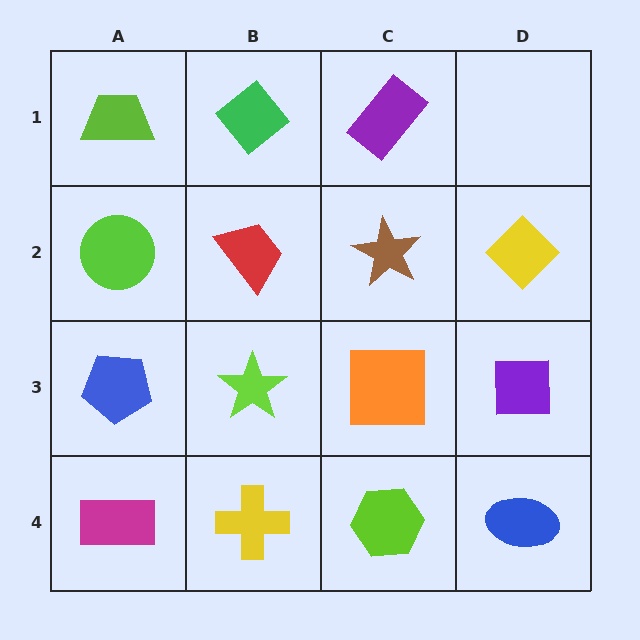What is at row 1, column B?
A green diamond.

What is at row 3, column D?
A purple square.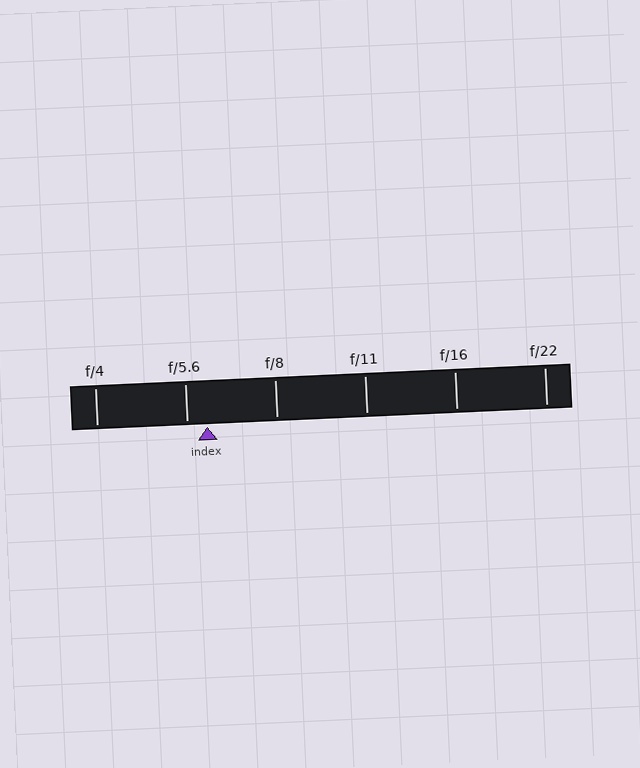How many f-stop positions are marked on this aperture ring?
There are 6 f-stop positions marked.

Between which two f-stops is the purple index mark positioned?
The index mark is between f/5.6 and f/8.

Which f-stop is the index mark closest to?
The index mark is closest to f/5.6.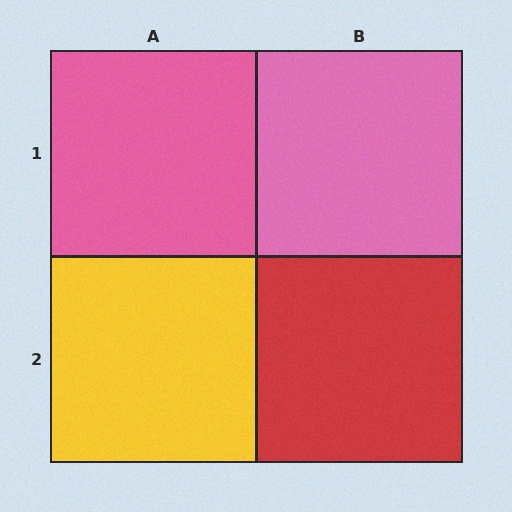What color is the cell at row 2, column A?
Yellow.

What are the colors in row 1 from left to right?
Pink, pink.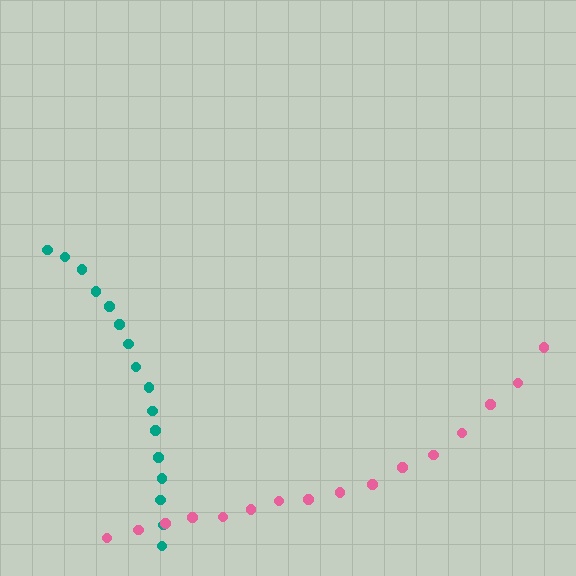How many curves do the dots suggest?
There are 2 distinct paths.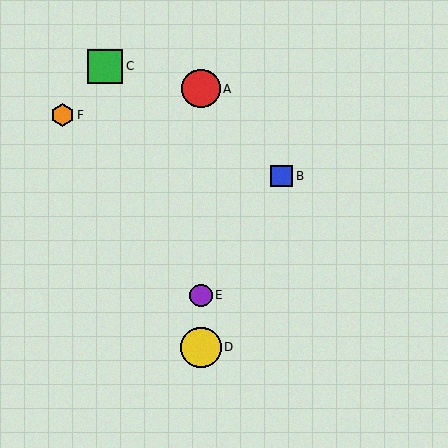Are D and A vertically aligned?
Yes, both are at x≈201.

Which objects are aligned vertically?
Objects A, D, E are aligned vertically.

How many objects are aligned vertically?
3 objects (A, D, E) are aligned vertically.